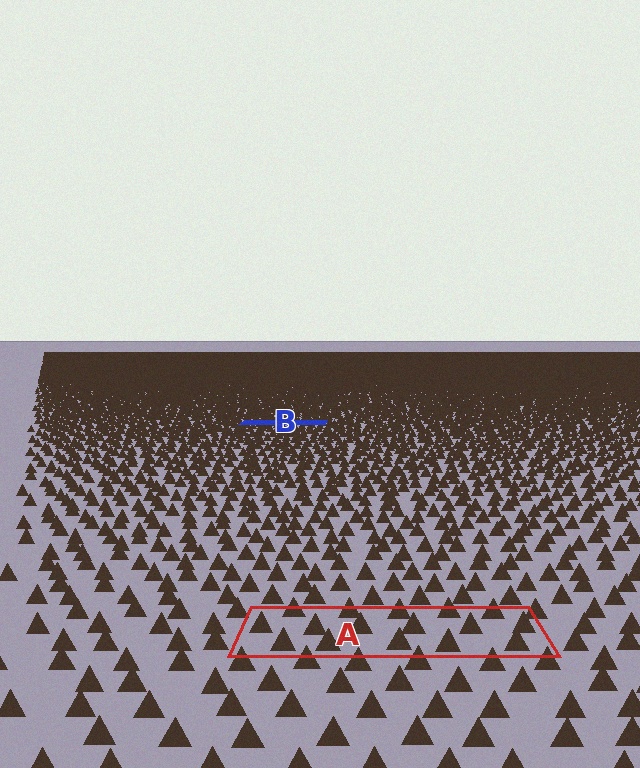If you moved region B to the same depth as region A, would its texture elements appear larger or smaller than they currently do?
They would appear larger. At a closer depth, the same texture elements are projected at a bigger on-screen size.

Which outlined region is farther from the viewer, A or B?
Region B is farther from the viewer — the texture elements inside it appear smaller and more densely packed.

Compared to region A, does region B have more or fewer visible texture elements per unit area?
Region B has more texture elements per unit area — they are packed more densely because it is farther away.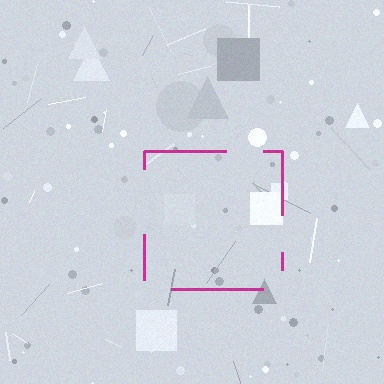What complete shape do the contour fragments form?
The contour fragments form a square.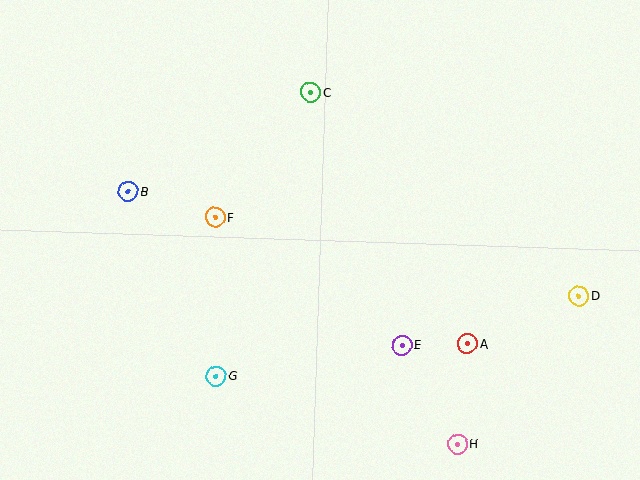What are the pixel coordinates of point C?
Point C is at (311, 92).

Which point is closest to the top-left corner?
Point B is closest to the top-left corner.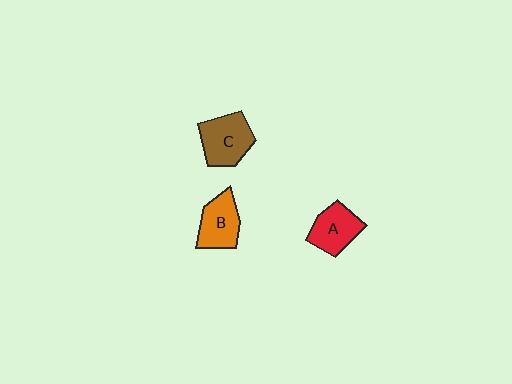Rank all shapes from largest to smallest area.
From largest to smallest: C (brown), B (orange), A (red).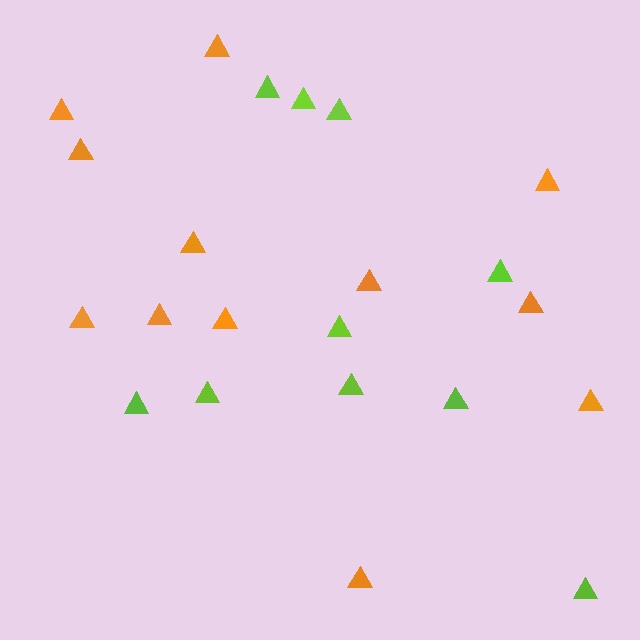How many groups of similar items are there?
There are 2 groups: one group of orange triangles (12) and one group of lime triangles (10).